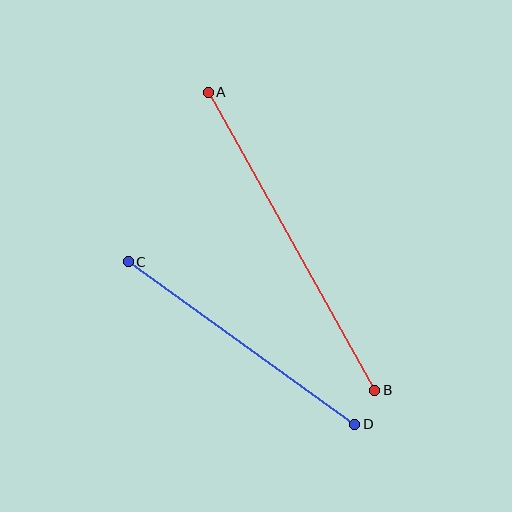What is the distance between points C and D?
The distance is approximately 279 pixels.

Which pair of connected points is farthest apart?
Points A and B are farthest apart.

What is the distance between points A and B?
The distance is approximately 341 pixels.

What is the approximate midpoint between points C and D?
The midpoint is at approximately (241, 343) pixels.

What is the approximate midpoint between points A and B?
The midpoint is at approximately (291, 241) pixels.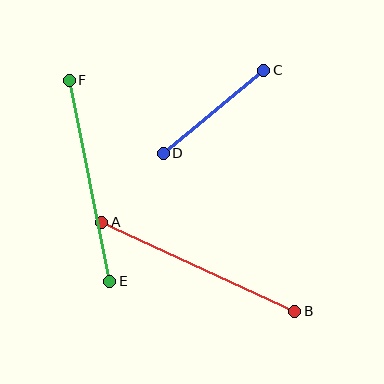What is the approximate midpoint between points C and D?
The midpoint is at approximately (213, 112) pixels.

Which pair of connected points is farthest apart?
Points A and B are farthest apart.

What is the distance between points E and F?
The distance is approximately 205 pixels.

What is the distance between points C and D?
The distance is approximately 130 pixels.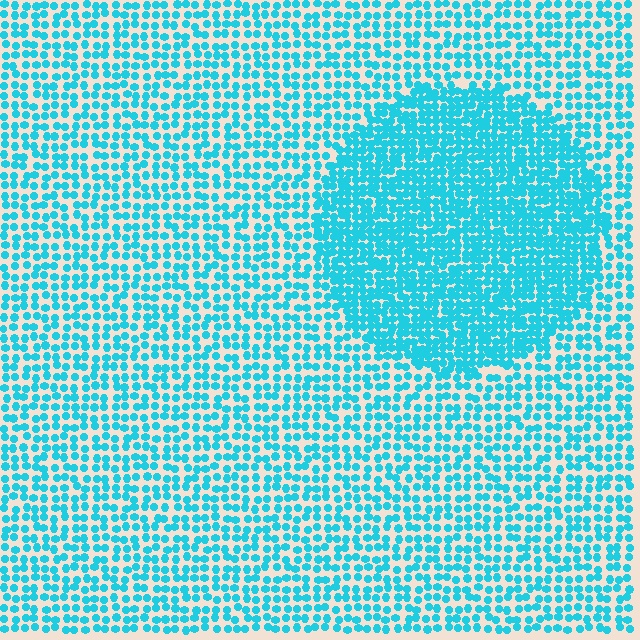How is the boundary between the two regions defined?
The boundary is defined by a change in element density (approximately 1.9x ratio). All elements are the same color, size, and shape.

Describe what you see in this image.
The image contains small cyan elements arranged at two different densities. A circle-shaped region is visible where the elements are more densely packed than the surrounding area.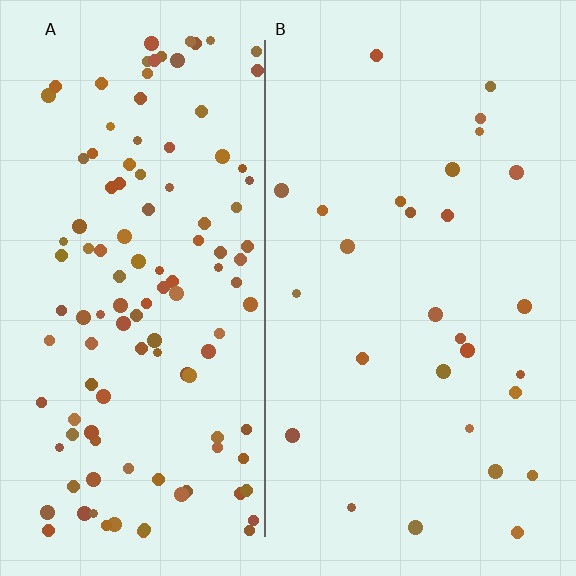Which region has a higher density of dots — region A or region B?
A (the left).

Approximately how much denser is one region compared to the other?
Approximately 4.2× — region A over region B.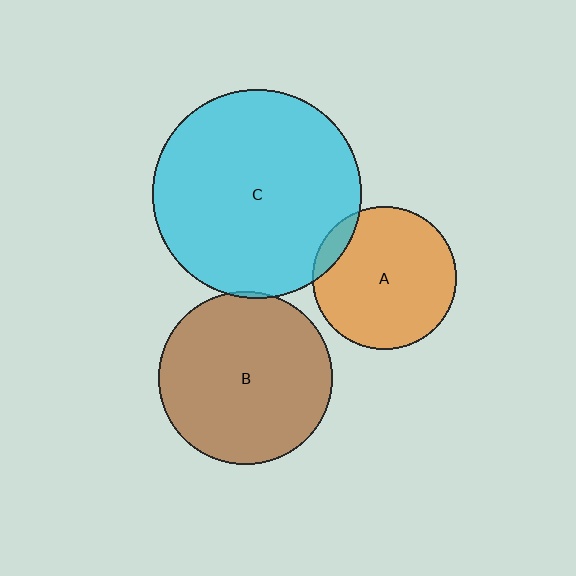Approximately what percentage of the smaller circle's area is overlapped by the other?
Approximately 5%.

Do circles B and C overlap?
Yes.